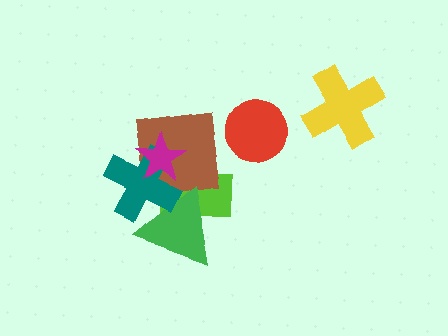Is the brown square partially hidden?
Yes, it is partially covered by another shape.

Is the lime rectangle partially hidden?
Yes, it is partially covered by another shape.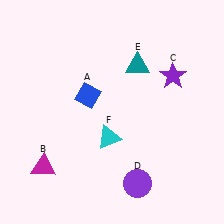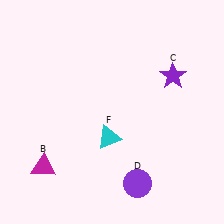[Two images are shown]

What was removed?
The teal triangle (E), the blue diamond (A) were removed in Image 2.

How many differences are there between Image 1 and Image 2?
There are 2 differences between the two images.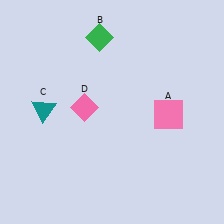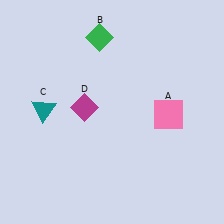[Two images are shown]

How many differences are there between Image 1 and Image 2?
There is 1 difference between the two images.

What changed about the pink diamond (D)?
In Image 1, D is pink. In Image 2, it changed to magenta.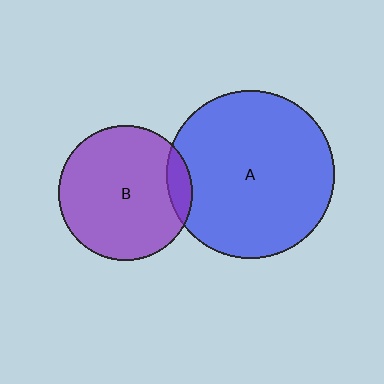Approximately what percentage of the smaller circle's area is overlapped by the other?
Approximately 10%.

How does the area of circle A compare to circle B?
Approximately 1.5 times.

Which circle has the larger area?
Circle A (blue).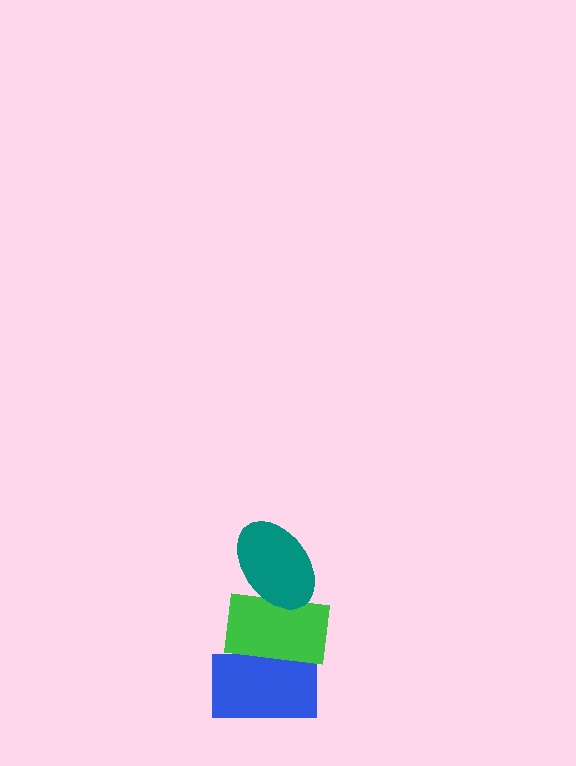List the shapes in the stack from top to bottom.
From top to bottom: the teal ellipse, the green rectangle, the blue rectangle.